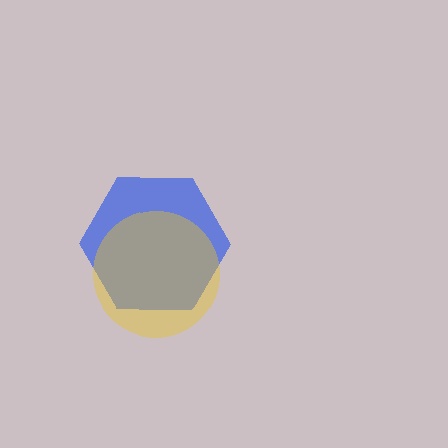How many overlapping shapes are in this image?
There are 2 overlapping shapes in the image.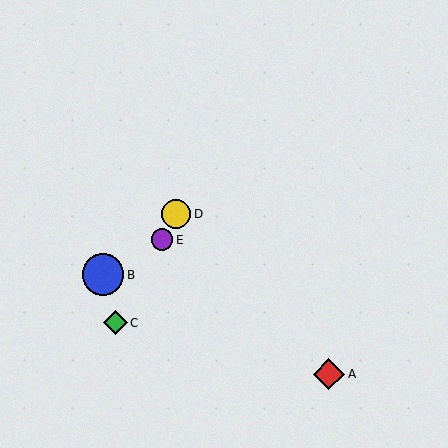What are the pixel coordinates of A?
Object A is at (329, 374).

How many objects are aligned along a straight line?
3 objects (C, D, E) are aligned along a straight line.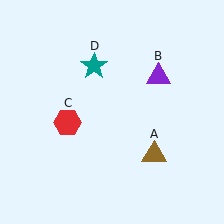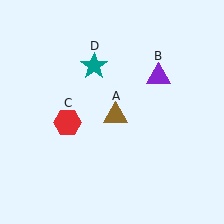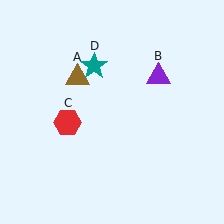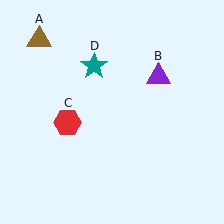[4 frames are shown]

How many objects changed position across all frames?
1 object changed position: brown triangle (object A).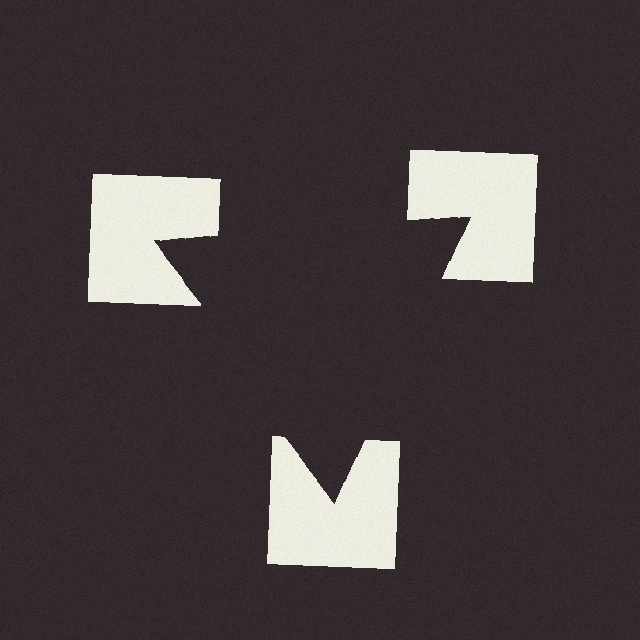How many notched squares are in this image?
There are 3 — one at each vertex of the illusory triangle.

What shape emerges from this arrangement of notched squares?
An illusory triangle — its edges are inferred from the aligned wedge cuts in the notched squares, not physically drawn.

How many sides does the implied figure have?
3 sides.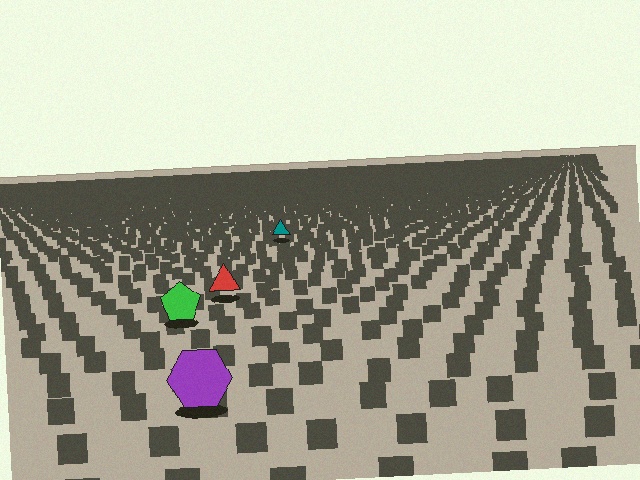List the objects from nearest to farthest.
From nearest to farthest: the purple hexagon, the green pentagon, the red triangle, the teal triangle.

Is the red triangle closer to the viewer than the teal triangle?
Yes. The red triangle is closer — you can tell from the texture gradient: the ground texture is coarser near it.